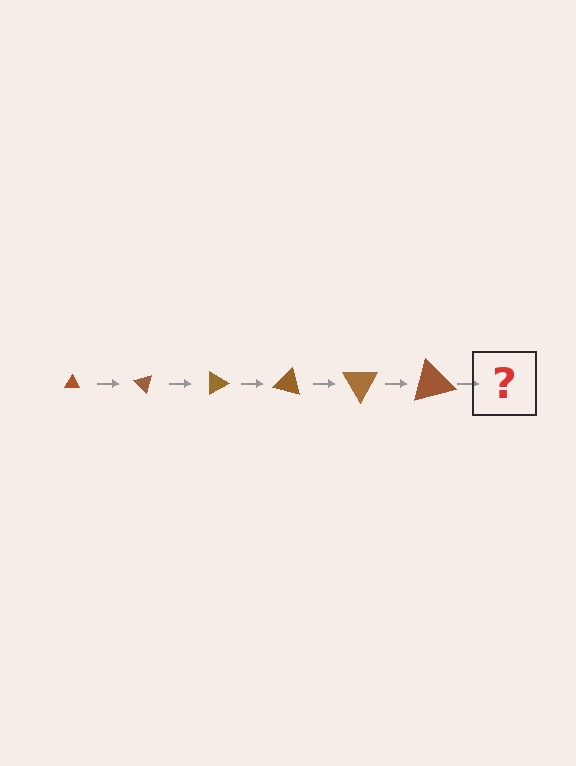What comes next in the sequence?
The next element should be a triangle, larger than the previous one and rotated 270 degrees from the start.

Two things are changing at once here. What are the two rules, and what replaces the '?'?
The two rules are that the triangle grows larger each step and it rotates 45 degrees each step. The '?' should be a triangle, larger than the previous one and rotated 270 degrees from the start.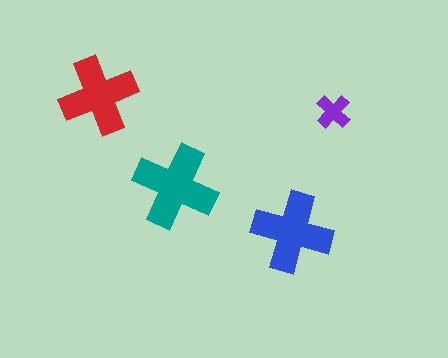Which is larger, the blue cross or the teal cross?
The teal one.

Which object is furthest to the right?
The purple cross is rightmost.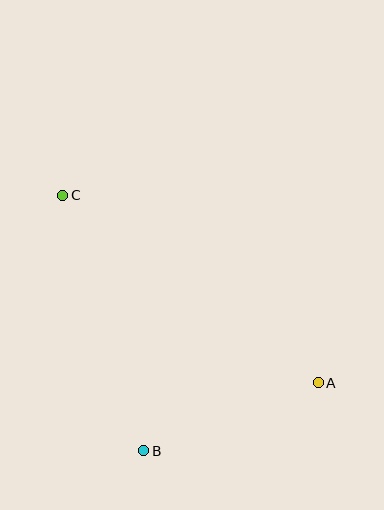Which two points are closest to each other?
Points A and B are closest to each other.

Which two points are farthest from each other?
Points A and C are farthest from each other.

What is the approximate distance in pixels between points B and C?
The distance between B and C is approximately 268 pixels.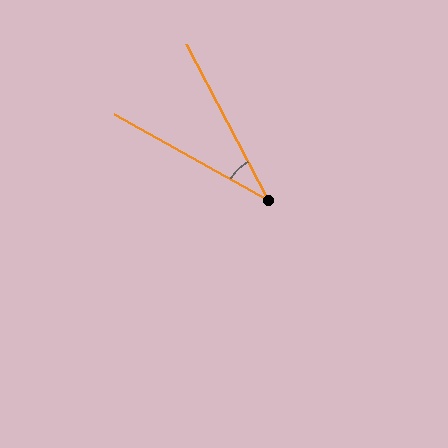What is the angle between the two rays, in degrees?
Approximately 33 degrees.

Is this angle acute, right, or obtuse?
It is acute.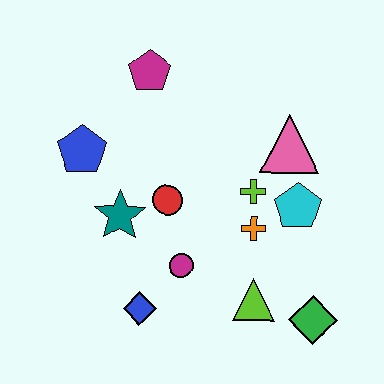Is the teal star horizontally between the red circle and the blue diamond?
No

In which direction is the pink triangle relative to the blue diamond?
The pink triangle is above the blue diamond.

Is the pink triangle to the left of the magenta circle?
No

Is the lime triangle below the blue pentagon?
Yes